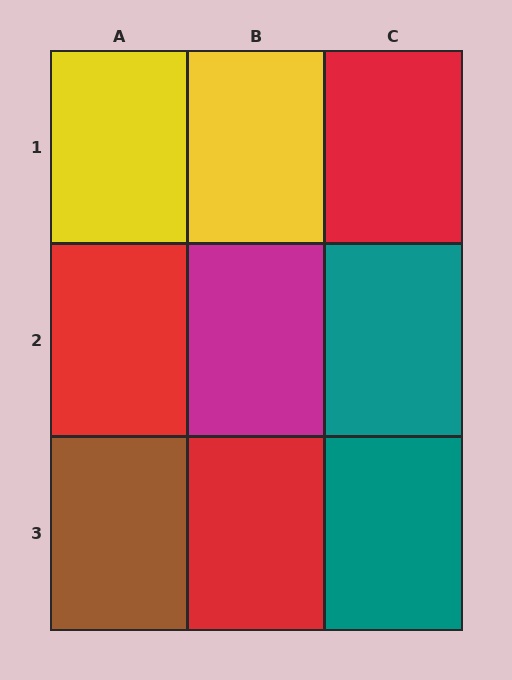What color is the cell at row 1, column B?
Yellow.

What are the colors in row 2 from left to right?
Red, magenta, teal.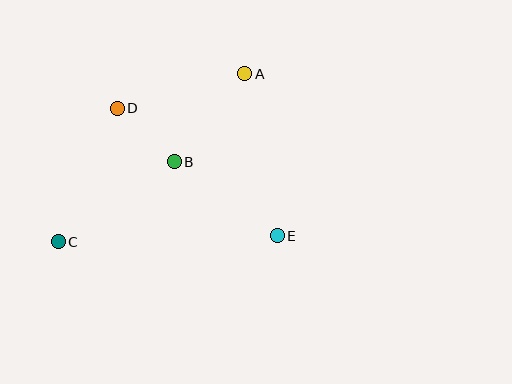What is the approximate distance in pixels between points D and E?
The distance between D and E is approximately 205 pixels.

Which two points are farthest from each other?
Points A and C are farthest from each other.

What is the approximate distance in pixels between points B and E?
The distance between B and E is approximately 127 pixels.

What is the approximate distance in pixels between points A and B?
The distance between A and B is approximately 113 pixels.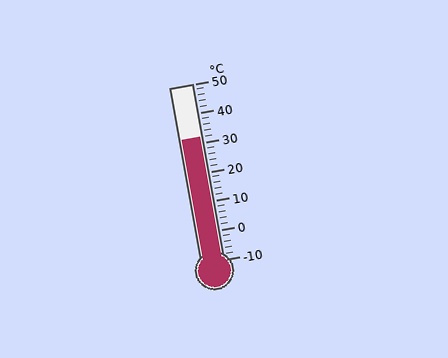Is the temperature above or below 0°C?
The temperature is above 0°C.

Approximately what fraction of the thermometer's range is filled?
The thermometer is filled to approximately 70% of its range.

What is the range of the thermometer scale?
The thermometer scale ranges from -10°C to 50°C.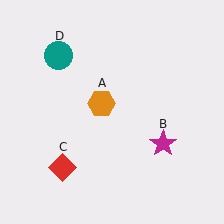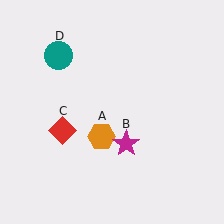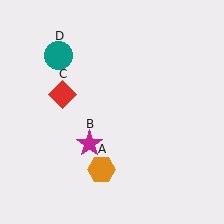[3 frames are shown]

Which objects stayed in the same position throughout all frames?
Teal circle (object D) remained stationary.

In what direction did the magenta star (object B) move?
The magenta star (object B) moved left.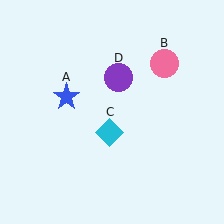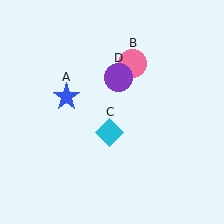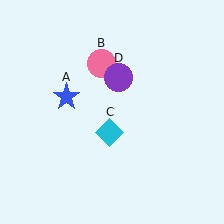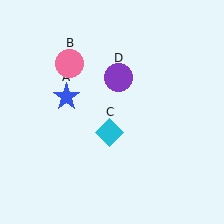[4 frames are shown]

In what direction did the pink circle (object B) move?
The pink circle (object B) moved left.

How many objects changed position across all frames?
1 object changed position: pink circle (object B).